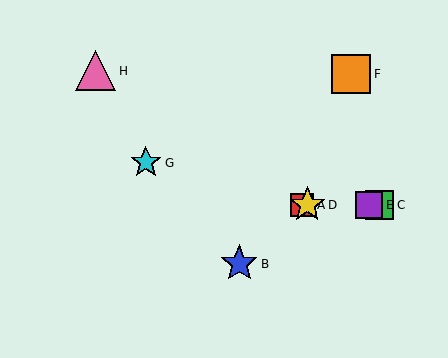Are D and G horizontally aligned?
No, D is at y≈205 and G is at y≈163.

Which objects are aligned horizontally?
Objects A, C, D, E are aligned horizontally.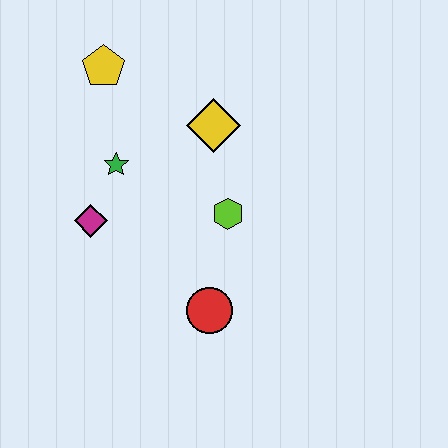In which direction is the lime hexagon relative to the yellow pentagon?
The lime hexagon is below the yellow pentagon.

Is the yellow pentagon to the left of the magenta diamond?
No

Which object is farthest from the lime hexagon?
The yellow pentagon is farthest from the lime hexagon.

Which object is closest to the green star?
The magenta diamond is closest to the green star.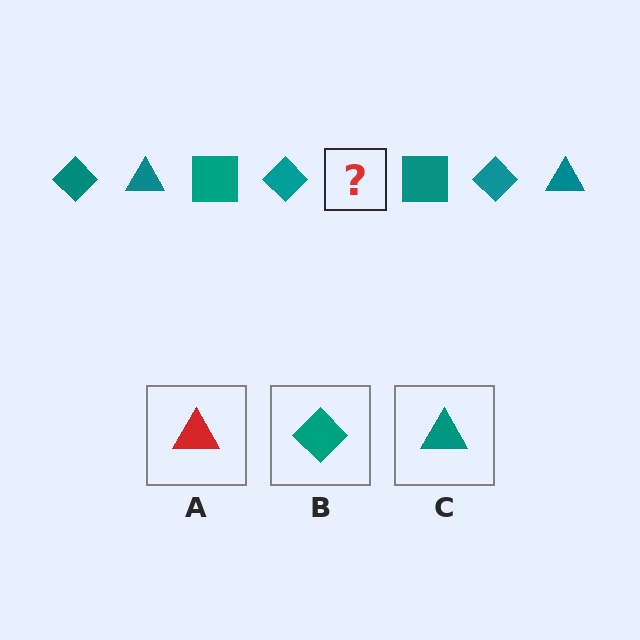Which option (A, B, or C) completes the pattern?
C.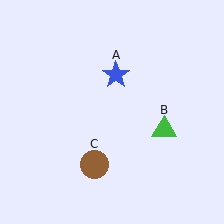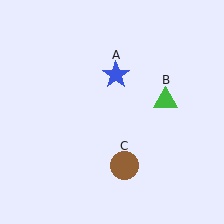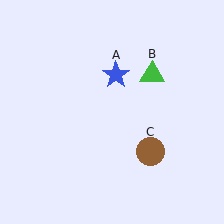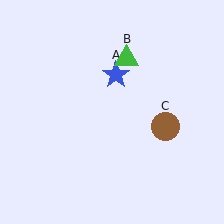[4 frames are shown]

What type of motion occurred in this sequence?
The green triangle (object B), brown circle (object C) rotated counterclockwise around the center of the scene.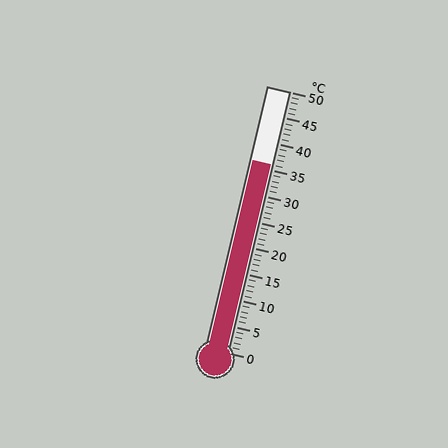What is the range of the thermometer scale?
The thermometer scale ranges from 0°C to 50°C.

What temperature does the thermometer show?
The thermometer shows approximately 36°C.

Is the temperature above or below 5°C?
The temperature is above 5°C.